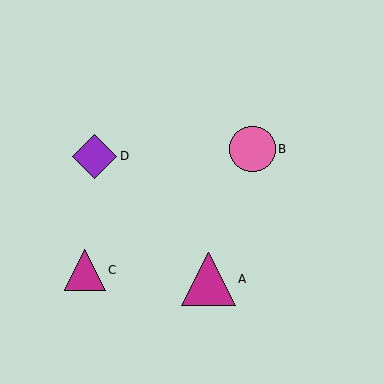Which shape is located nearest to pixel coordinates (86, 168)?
The purple diamond (labeled D) at (95, 156) is nearest to that location.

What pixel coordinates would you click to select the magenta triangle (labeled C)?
Click at (85, 270) to select the magenta triangle C.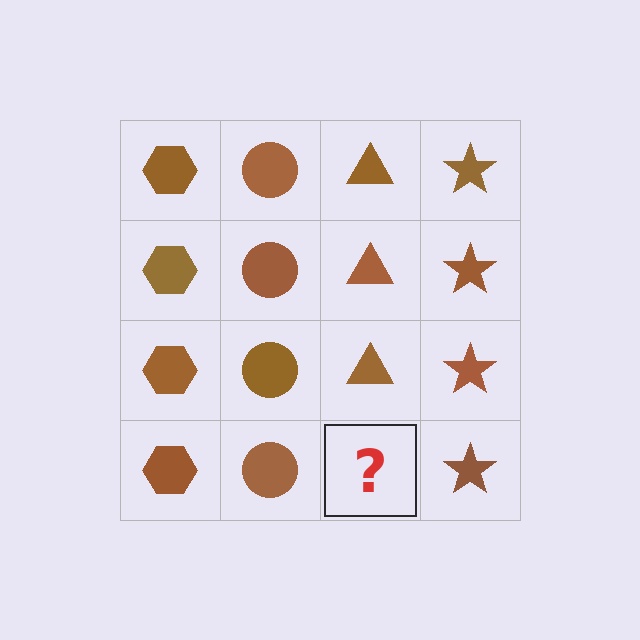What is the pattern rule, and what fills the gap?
The rule is that each column has a consistent shape. The gap should be filled with a brown triangle.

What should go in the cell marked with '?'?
The missing cell should contain a brown triangle.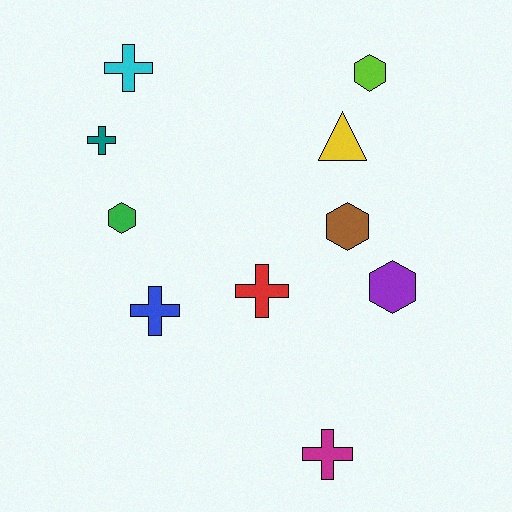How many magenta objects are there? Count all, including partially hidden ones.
There is 1 magenta object.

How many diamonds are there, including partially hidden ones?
There are no diamonds.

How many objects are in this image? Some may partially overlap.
There are 10 objects.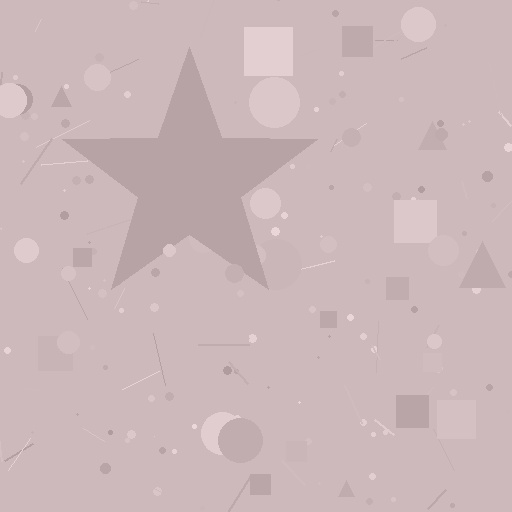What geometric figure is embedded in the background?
A star is embedded in the background.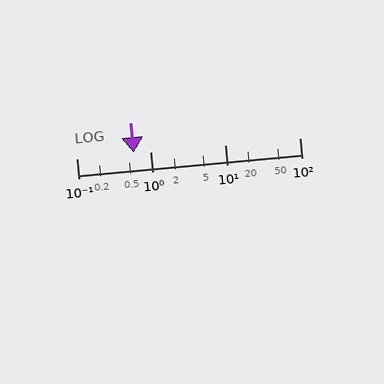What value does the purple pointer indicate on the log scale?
The pointer indicates approximately 0.58.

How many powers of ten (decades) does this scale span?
The scale spans 3 decades, from 0.1 to 100.